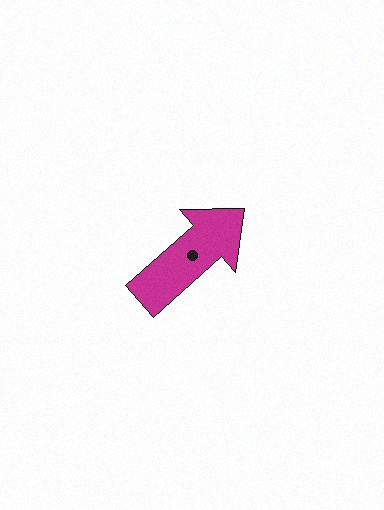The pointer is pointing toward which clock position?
Roughly 2 o'clock.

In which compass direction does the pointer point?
Northeast.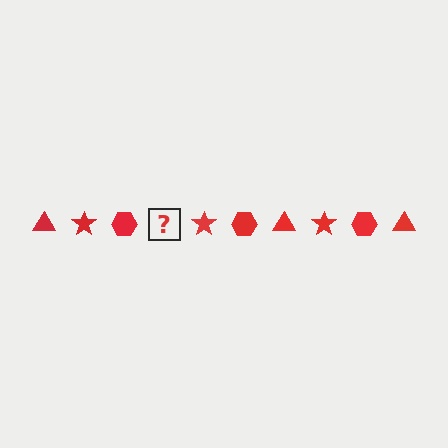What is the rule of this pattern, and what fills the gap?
The rule is that the pattern cycles through triangle, star, hexagon shapes in red. The gap should be filled with a red triangle.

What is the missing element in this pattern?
The missing element is a red triangle.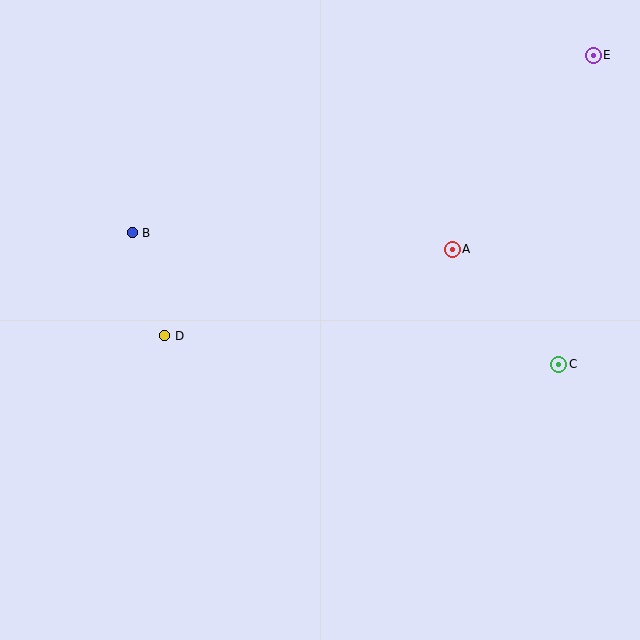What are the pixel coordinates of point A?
Point A is at (452, 249).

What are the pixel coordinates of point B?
Point B is at (132, 233).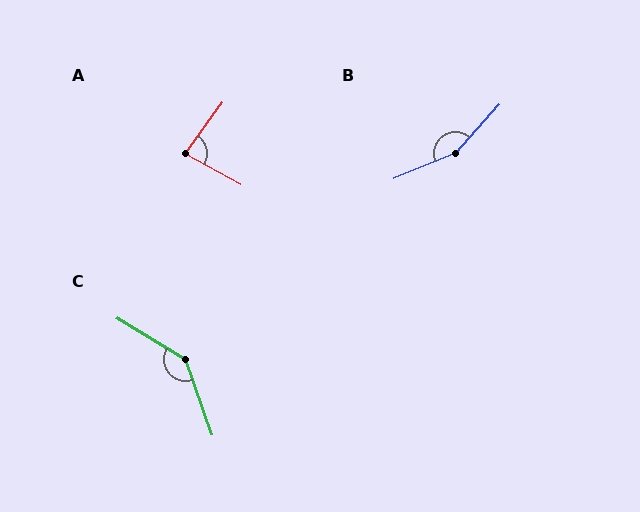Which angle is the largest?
B, at approximately 154 degrees.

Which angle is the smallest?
A, at approximately 82 degrees.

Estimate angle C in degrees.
Approximately 141 degrees.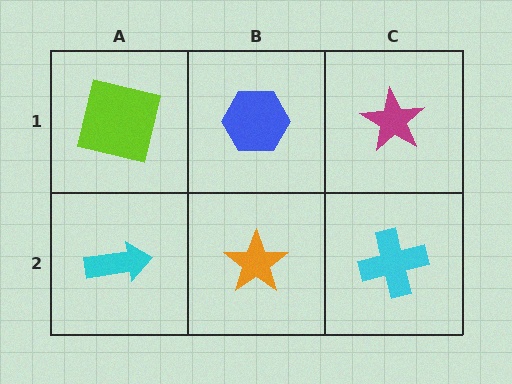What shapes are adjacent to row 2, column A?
A lime square (row 1, column A), an orange star (row 2, column B).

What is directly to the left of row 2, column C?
An orange star.